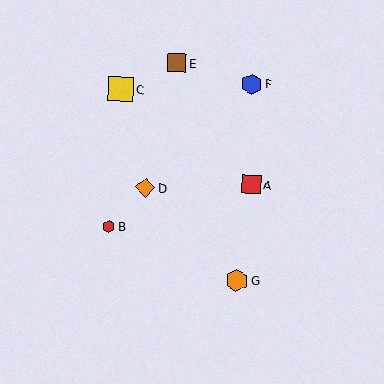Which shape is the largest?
The yellow square (labeled C) is the largest.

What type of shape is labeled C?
Shape C is a yellow square.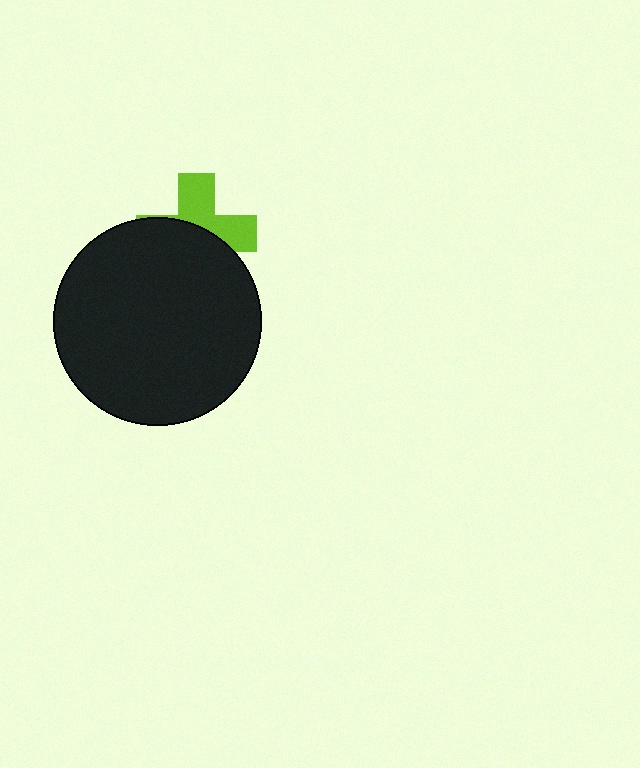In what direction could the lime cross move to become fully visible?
The lime cross could move up. That would shift it out from behind the black circle entirely.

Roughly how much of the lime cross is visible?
A small part of it is visible (roughly 45%).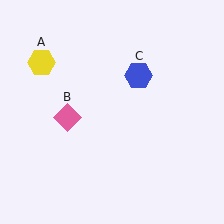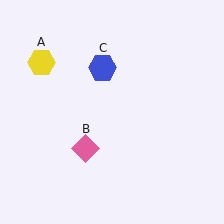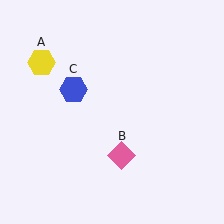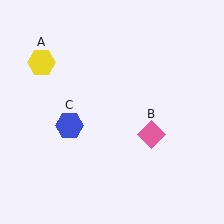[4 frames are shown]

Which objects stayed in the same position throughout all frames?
Yellow hexagon (object A) remained stationary.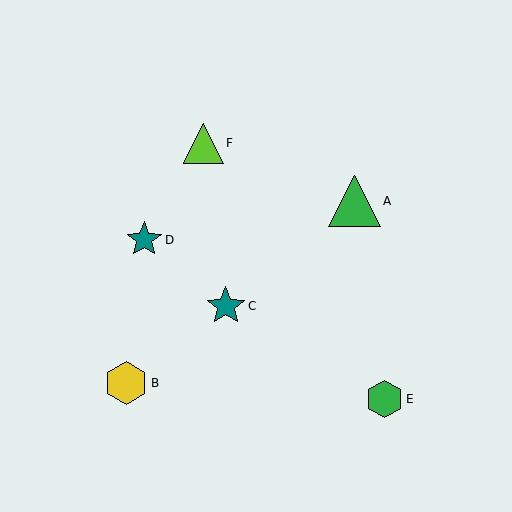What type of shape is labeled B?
Shape B is a yellow hexagon.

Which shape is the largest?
The green triangle (labeled A) is the largest.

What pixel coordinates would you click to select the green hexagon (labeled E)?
Click at (385, 399) to select the green hexagon E.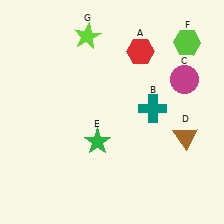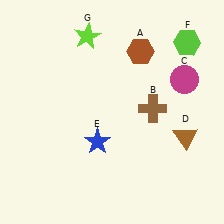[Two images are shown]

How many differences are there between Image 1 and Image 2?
There are 3 differences between the two images.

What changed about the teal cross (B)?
In Image 1, B is teal. In Image 2, it changed to brown.